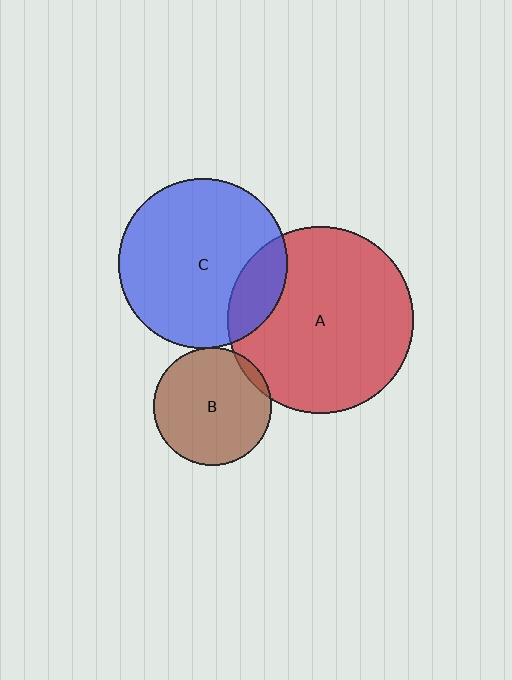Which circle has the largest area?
Circle A (red).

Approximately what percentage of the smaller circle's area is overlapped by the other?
Approximately 5%.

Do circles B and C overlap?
Yes.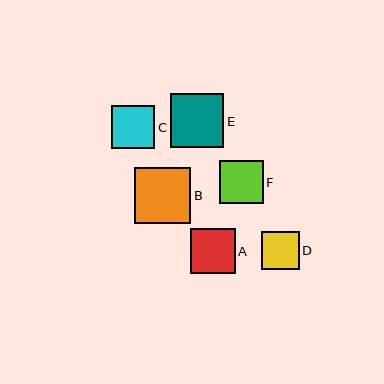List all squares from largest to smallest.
From largest to smallest: B, E, A, F, C, D.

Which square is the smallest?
Square D is the smallest with a size of approximately 38 pixels.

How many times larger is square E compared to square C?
Square E is approximately 1.2 times the size of square C.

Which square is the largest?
Square B is the largest with a size of approximately 57 pixels.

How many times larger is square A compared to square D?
Square A is approximately 1.2 times the size of square D.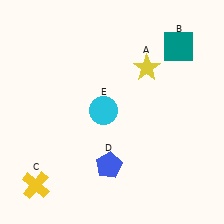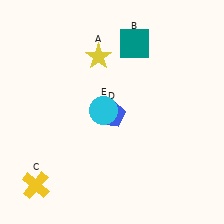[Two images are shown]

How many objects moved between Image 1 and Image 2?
3 objects moved between the two images.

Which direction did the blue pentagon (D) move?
The blue pentagon (D) moved up.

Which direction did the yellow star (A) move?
The yellow star (A) moved left.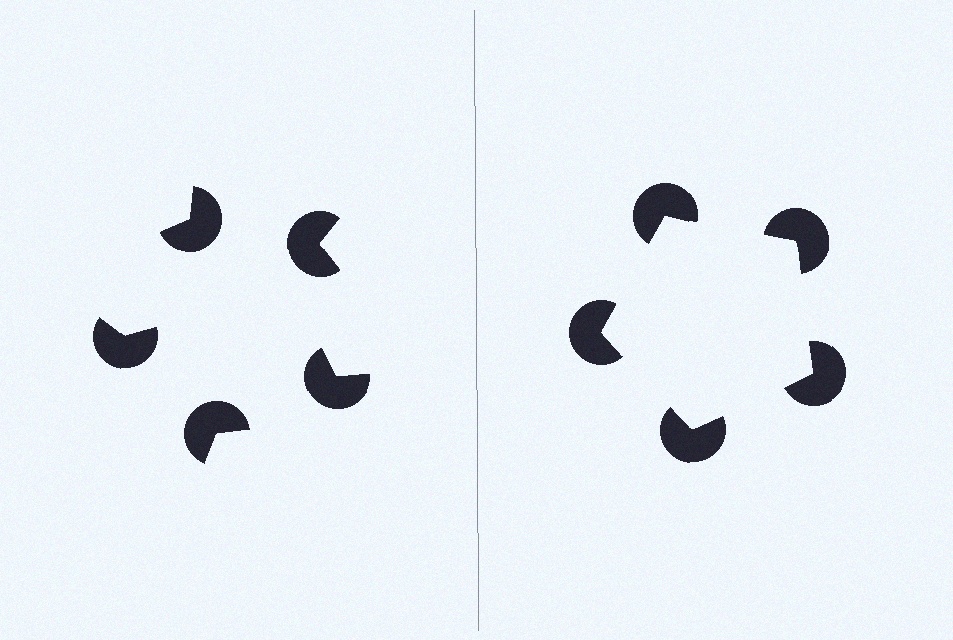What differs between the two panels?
The pac-man discs are positioned identically on both sides; only the wedge orientations differ. On the right they align to a pentagon; on the left they are misaligned.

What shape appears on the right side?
An illusory pentagon.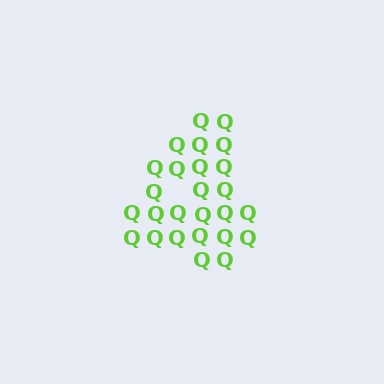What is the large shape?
The large shape is the digit 4.